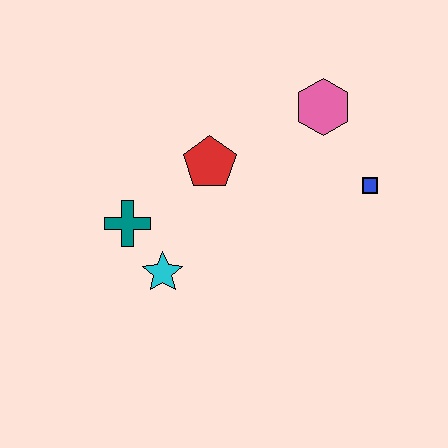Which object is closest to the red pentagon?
The teal cross is closest to the red pentagon.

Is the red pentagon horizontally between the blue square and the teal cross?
Yes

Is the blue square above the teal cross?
Yes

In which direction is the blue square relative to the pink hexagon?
The blue square is below the pink hexagon.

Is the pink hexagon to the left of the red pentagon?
No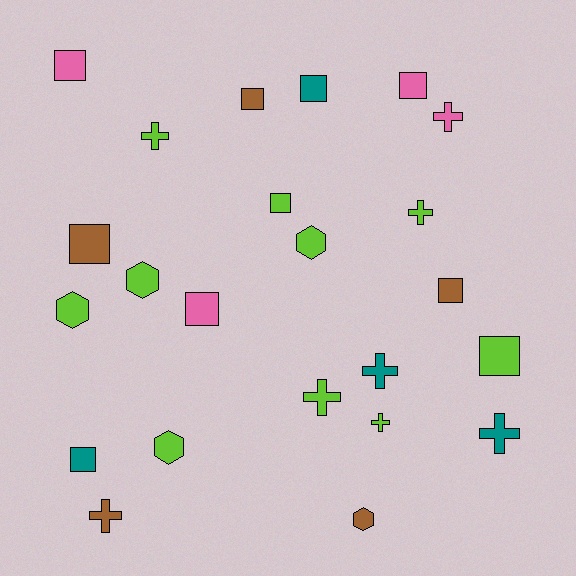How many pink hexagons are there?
There are no pink hexagons.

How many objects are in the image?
There are 23 objects.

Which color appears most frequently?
Lime, with 10 objects.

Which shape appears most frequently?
Square, with 10 objects.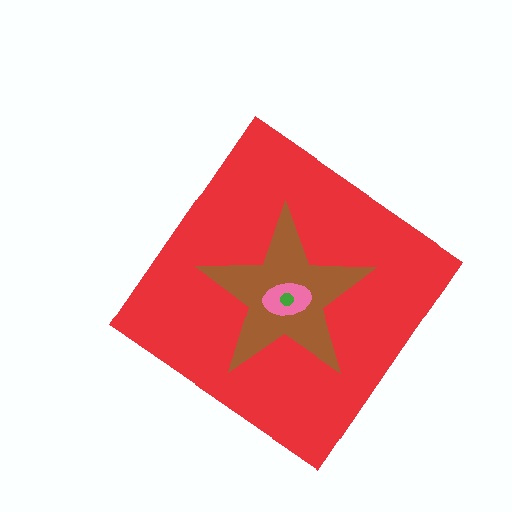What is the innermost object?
The green circle.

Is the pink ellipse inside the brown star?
Yes.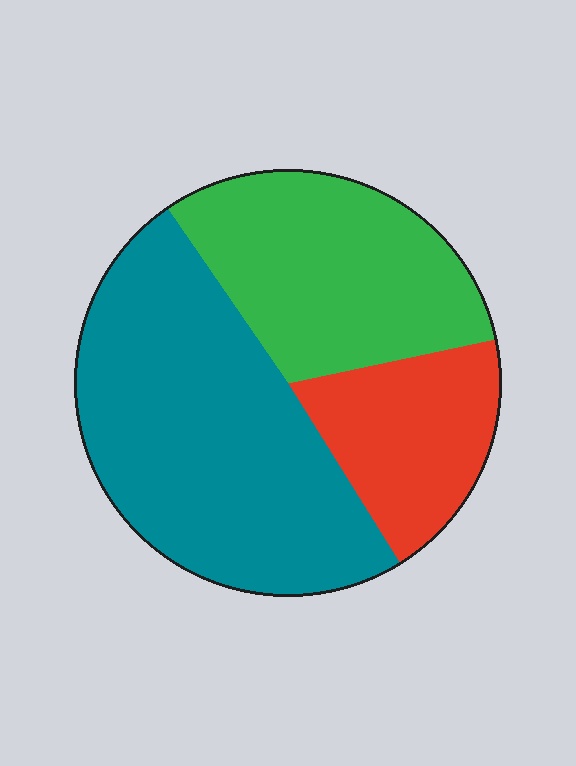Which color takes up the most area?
Teal, at roughly 50%.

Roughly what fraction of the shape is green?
Green covers roughly 30% of the shape.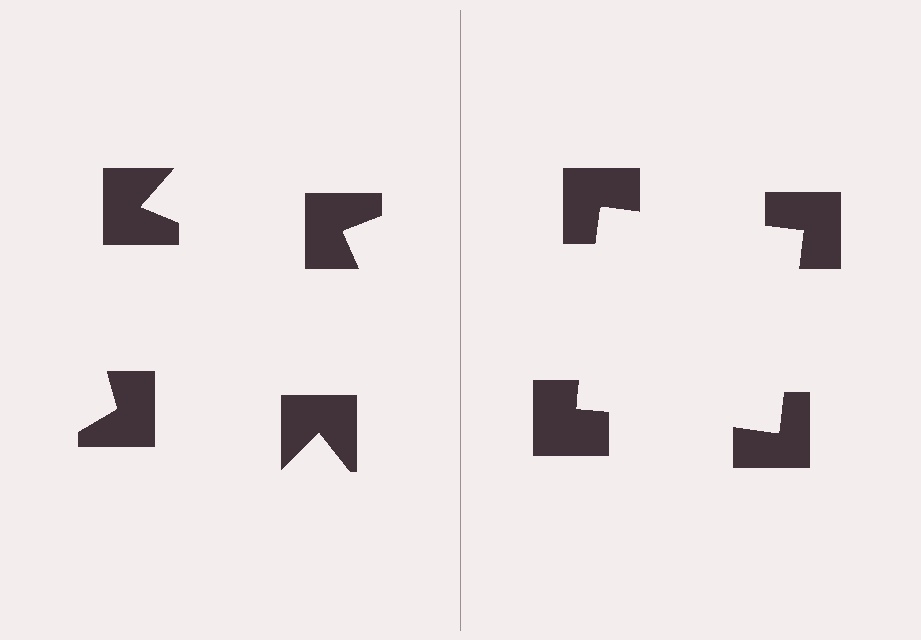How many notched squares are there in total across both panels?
8 — 4 on each side.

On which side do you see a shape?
An illusory square appears on the right side. On the left side the wedge cuts are rotated, so no coherent shape forms.